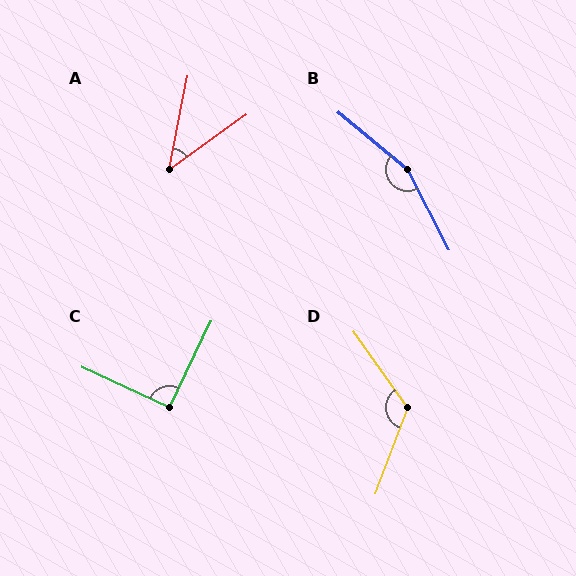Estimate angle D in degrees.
Approximately 124 degrees.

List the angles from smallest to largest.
A (43°), C (91°), D (124°), B (157°).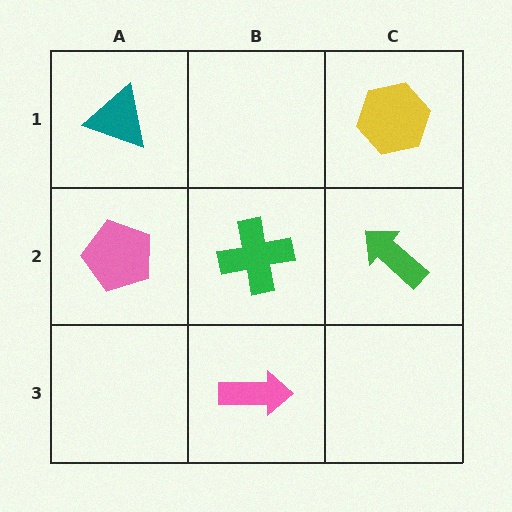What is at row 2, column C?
A green arrow.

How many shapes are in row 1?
2 shapes.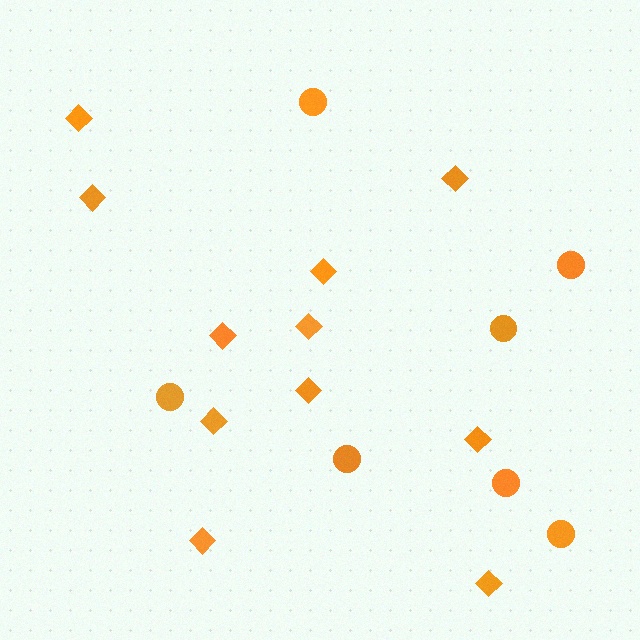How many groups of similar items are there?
There are 2 groups: one group of circles (7) and one group of diamonds (11).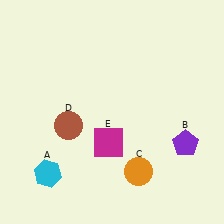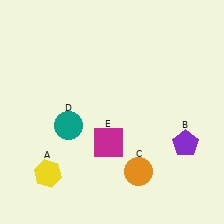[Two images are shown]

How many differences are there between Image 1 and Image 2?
There are 2 differences between the two images.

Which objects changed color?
A changed from cyan to yellow. D changed from brown to teal.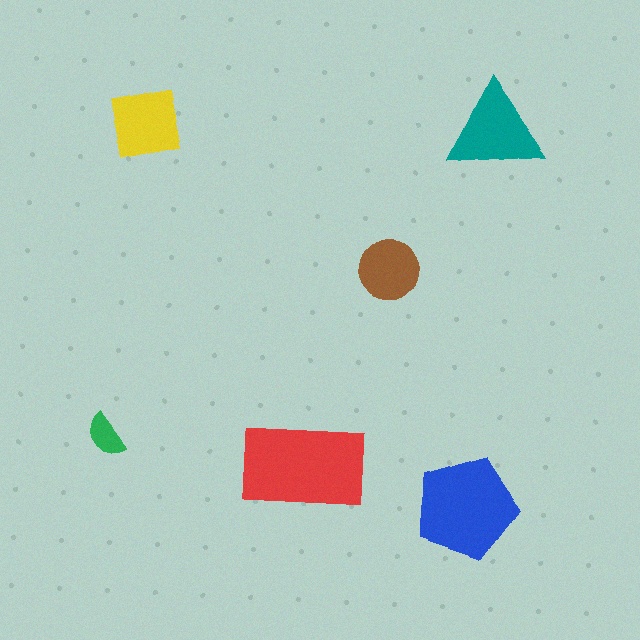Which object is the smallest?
The green semicircle.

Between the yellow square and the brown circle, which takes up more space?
The yellow square.